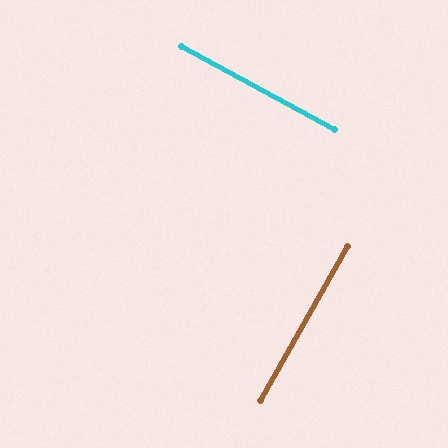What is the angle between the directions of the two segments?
Approximately 89 degrees.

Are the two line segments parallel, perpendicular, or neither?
Perpendicular — they meet at approximately 89°.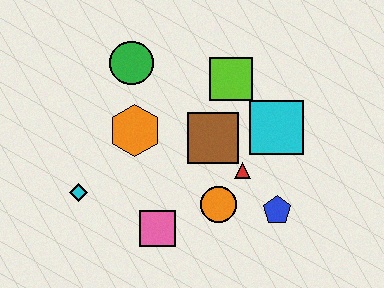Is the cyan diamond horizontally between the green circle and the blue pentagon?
No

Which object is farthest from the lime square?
The cyan diamond is farthest from the lime square.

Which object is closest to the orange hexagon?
The green circle is closest to the orange hexagon.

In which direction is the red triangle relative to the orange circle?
The red triangle is above the orange circle.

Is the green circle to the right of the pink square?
No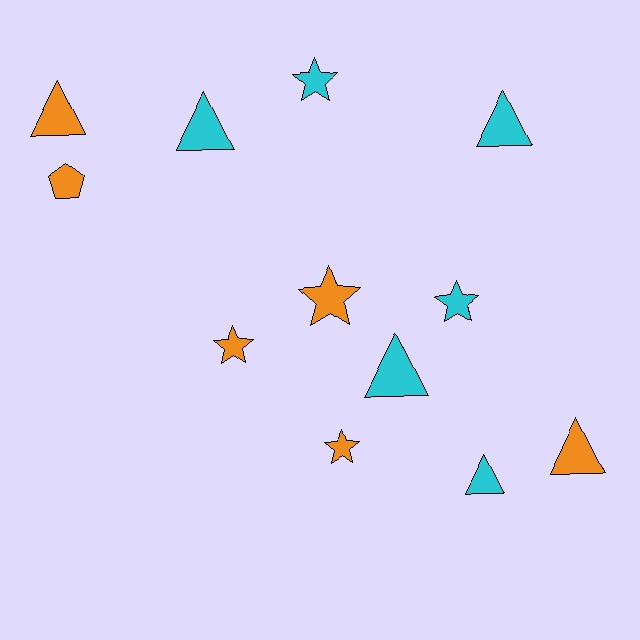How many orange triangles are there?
There are 2 orange triangles.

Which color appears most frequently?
Orange, with 6 objects.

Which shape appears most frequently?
Triangle, with 6 objects.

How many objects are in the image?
There are 12 objects.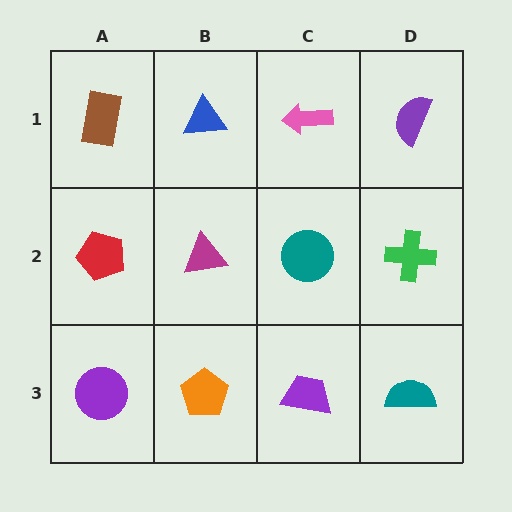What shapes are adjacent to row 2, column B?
A blue triangle (row 1, column B), an orange pentagon (row 3, column B), a red pentagon (row 2, column A), a teal circle (row 2, column C).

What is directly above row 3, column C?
A teal circle.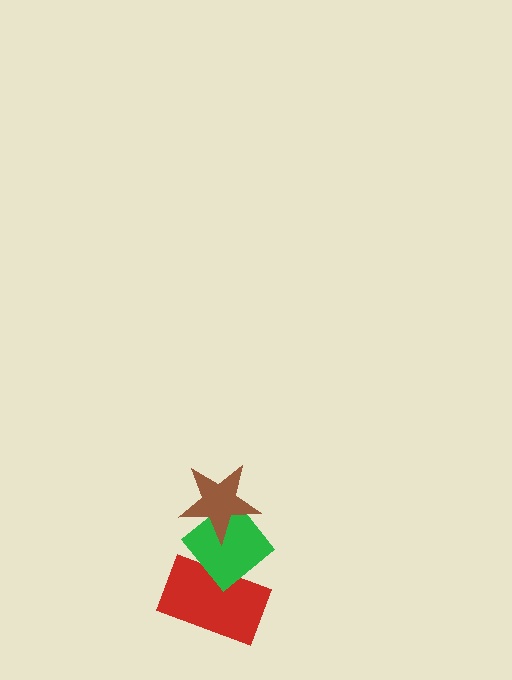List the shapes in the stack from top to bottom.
From top to bottom: the brown star, the green diamond, the red rectangle.